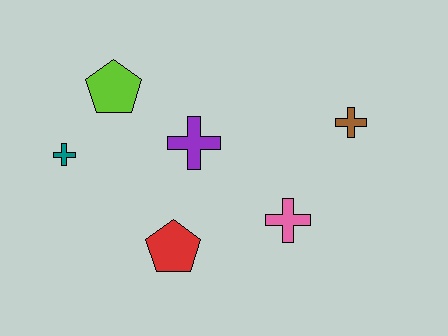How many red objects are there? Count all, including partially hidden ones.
There is 1 red object.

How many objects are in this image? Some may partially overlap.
There are 6 objects.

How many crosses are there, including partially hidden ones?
There are 4 crosses.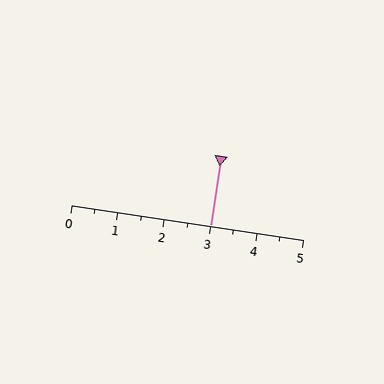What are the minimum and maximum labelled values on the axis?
The axis runs from 0 to 5.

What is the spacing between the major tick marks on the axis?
The major ticks are spaced 1 apart.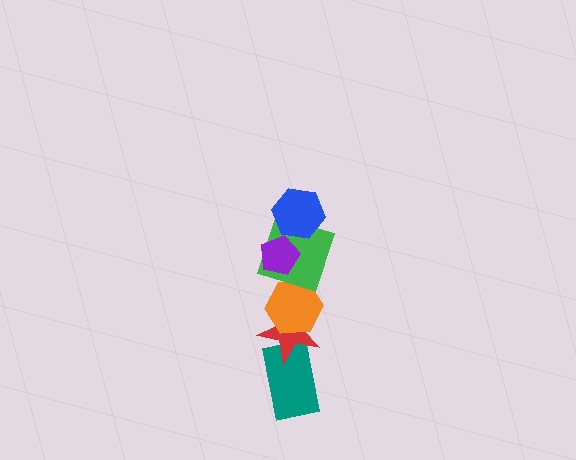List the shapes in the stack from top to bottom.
From top to bottom: the blue hexagon, the purple pentagon, the green square, the orange hexagon, the red star, the teal rectangle.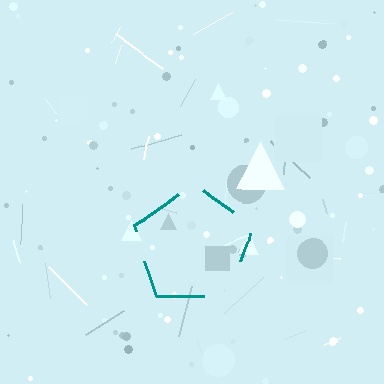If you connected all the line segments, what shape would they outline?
They would outline a pentagon.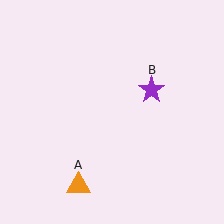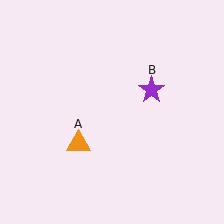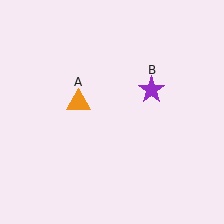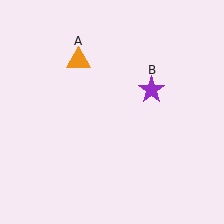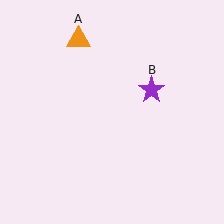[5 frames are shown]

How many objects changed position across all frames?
1 object changed position: orange triangle (object A).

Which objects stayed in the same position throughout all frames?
Purple star (object B) remained stationary.